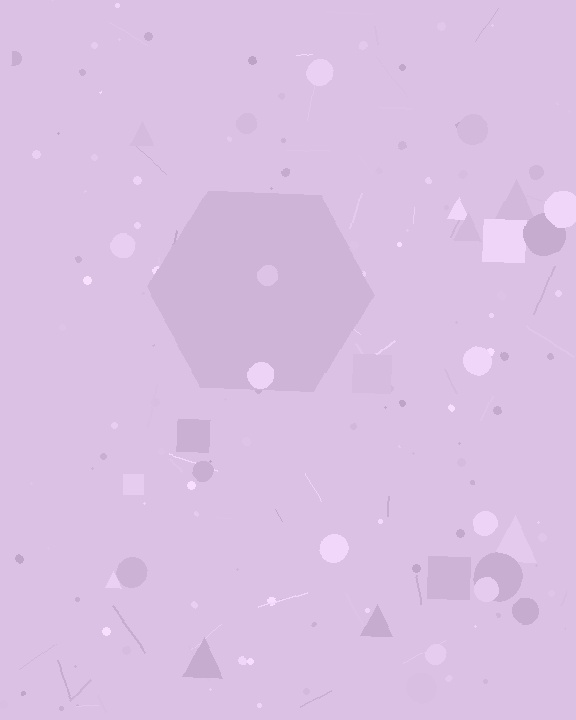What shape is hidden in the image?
A hexagon is hidden in the image.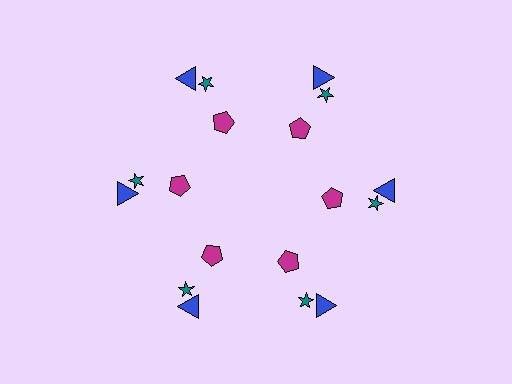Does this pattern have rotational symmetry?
Yes, this pattern has 6-fold rotational symmetry. It looks the same after rotating 60 degrees around the center.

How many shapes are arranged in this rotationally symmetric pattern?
There are 18 shapes, arranged in 6 groups of 3.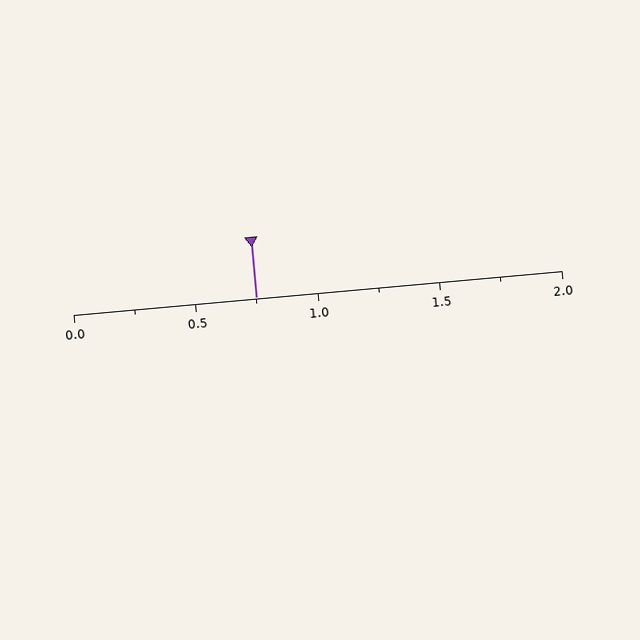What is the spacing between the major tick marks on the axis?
The major ticks are spaced 0.5 apart.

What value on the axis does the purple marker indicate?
The marker indicates approximately 0.75.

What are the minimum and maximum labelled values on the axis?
The axis runs from 0.0 to 2.0.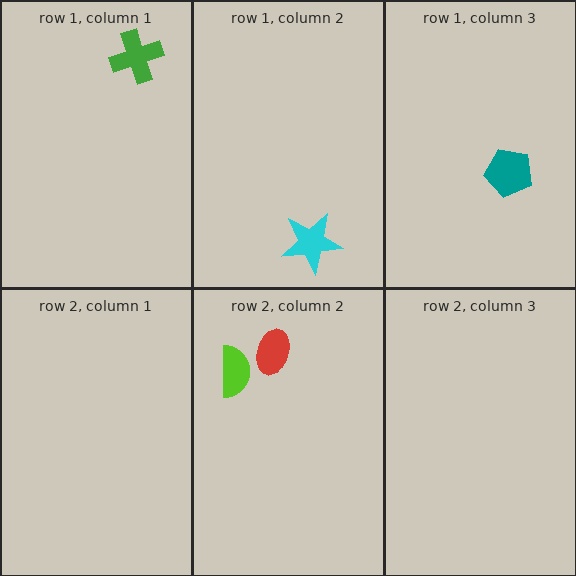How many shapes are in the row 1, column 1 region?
1.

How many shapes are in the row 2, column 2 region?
2.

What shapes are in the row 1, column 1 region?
The green cross.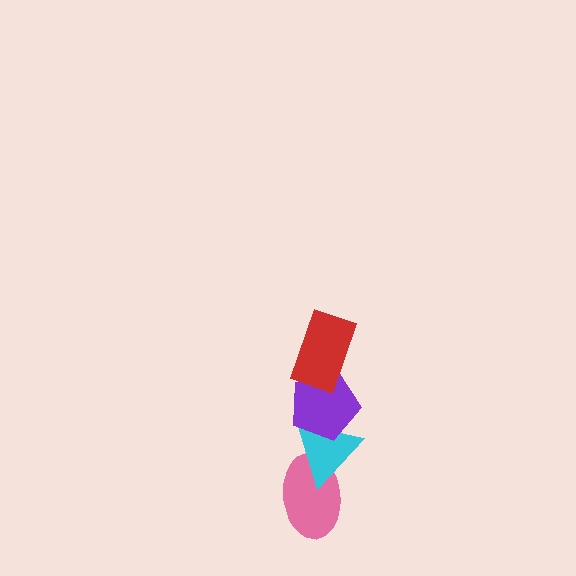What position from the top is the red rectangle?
The red rectangle is 1st from the top.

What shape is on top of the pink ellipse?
The cyan triangle is on top of the pink ellipse.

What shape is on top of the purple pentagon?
The red rectangle is on top of the purple pentagon.